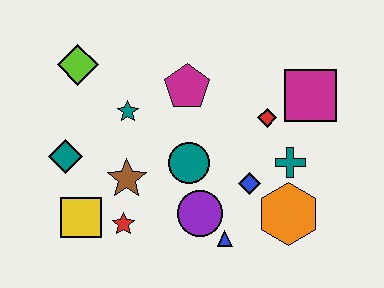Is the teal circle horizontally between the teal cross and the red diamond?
No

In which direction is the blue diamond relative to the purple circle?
The blue diamond is to the right of the purple circle.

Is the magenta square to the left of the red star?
No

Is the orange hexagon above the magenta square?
No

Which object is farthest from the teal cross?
The lime diamond is farthest from the teal cross.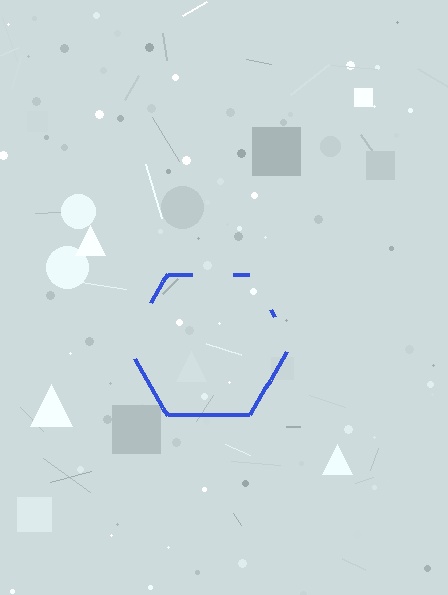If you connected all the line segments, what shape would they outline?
They would outline a hexagon.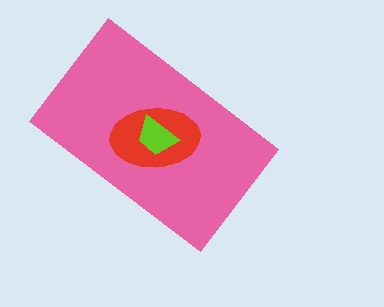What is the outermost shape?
The pink rectangle.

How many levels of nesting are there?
3.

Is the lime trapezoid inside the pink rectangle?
Yes.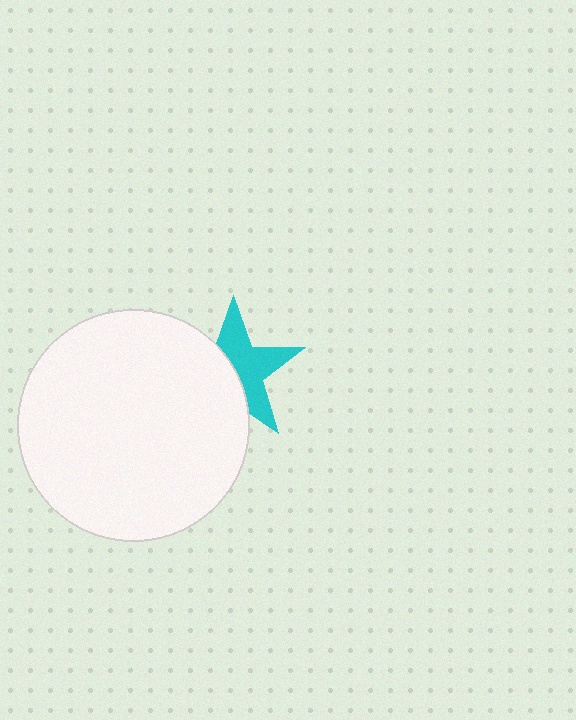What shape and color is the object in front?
The object in front is a white circle.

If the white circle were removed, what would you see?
You would see the complete cyan star.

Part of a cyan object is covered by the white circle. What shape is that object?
It is a star.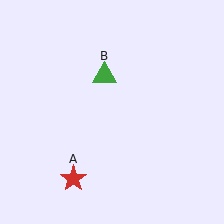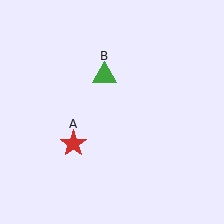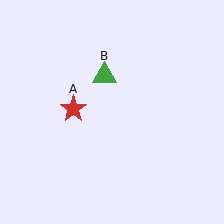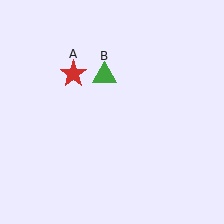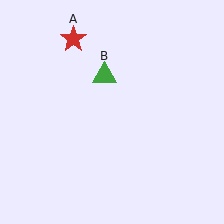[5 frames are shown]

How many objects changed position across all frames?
1 object changed position: red star (object A).